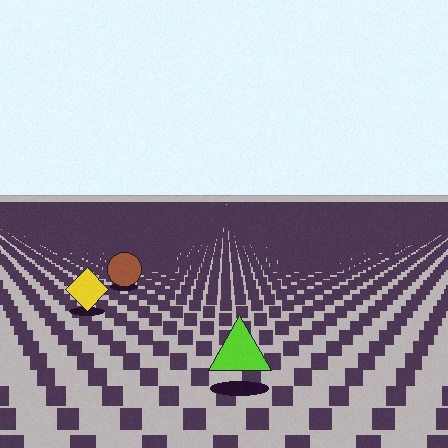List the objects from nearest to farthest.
From nearest to farthest: the lime triangle, the yellow diamond, the brown circle.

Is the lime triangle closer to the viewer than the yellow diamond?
Yes. The lime triangle is closer — you can tell from the texture gradient: the ground texture is coarser near it.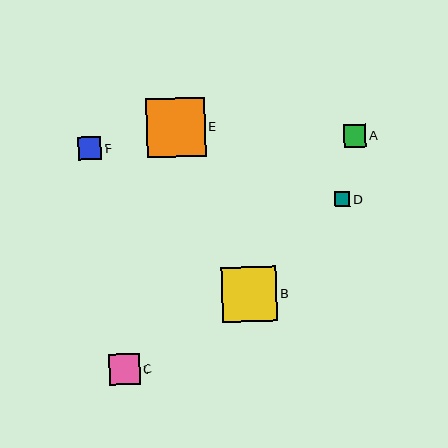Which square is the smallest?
Square D is the smallest with a size of approximately 15 pixels.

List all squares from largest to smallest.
From largest to smallest: E, B, C, F, A, D.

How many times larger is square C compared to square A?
Square C is approximately 1.4 times the size of square A.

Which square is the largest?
Square E is the largest with a size of approximately 59 pixels.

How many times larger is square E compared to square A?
Square E is approximately 2.6 times the size of square A.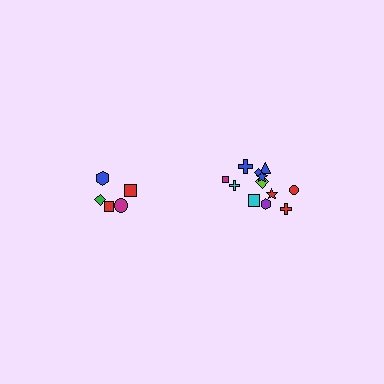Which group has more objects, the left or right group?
The right group.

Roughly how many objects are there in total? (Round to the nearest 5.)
Roughly 15 objects in total.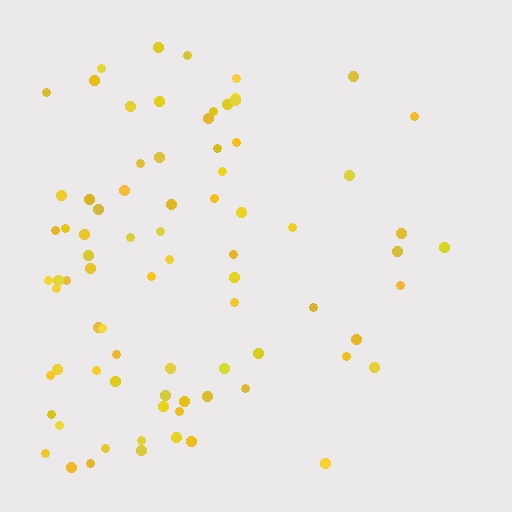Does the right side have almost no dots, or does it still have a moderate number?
Still a moderate number, just noticeably fewer than the left.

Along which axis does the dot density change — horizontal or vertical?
Horizontal.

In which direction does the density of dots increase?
From right to left, with the left side densest.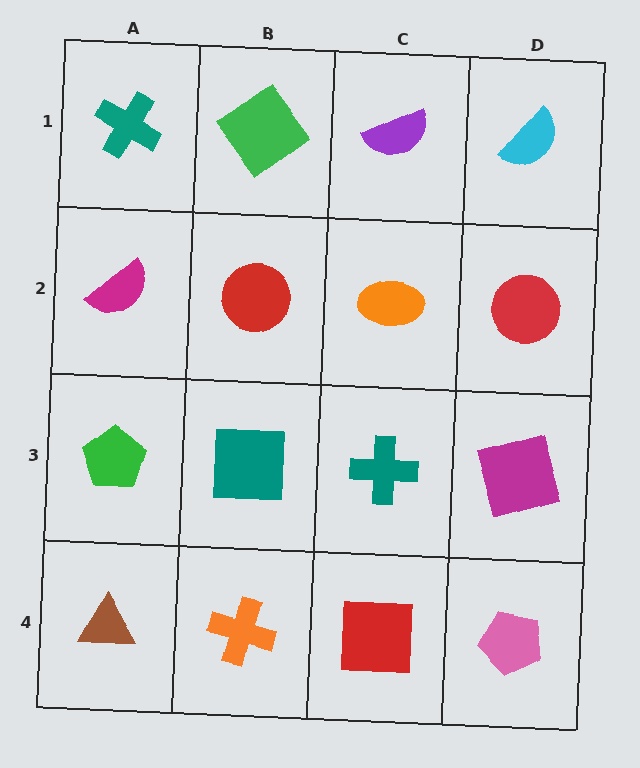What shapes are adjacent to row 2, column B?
A green diamond (row 1, column B), a teal square (row 3, column B), a magenta semicircle (row 2, column A), an orange ellipse (row 2, column C).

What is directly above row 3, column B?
A red circle.